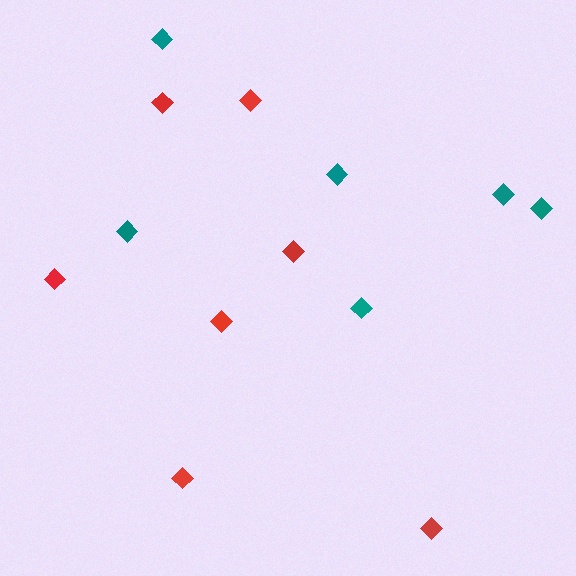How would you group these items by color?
There are 2 groups: one group of red diamonds (7) and one group of teal diamonds (6).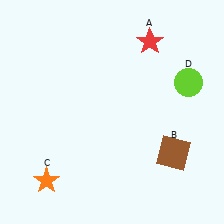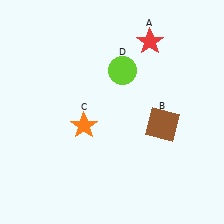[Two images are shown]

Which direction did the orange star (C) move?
The orange star (C) moved up.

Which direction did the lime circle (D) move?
The lime circle (D) moved left.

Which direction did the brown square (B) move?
The brown square (B) moved up.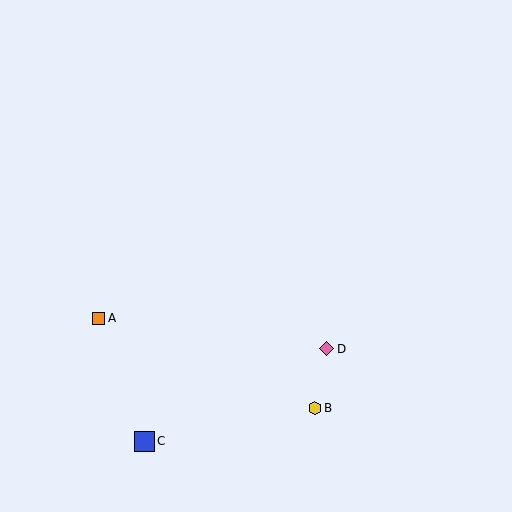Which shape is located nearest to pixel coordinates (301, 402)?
The yellow hexagon (labeled B) at (315, 408) is nearest to that location.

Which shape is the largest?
The blue square (labeled C) is the largest.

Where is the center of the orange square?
The center of the orange square is at (99, 318).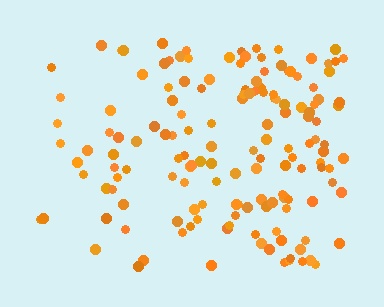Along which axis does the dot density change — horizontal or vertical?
Horizontal.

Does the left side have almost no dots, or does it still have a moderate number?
Still a moderate number, just noticeably fewer than the right.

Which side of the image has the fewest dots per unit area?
The left.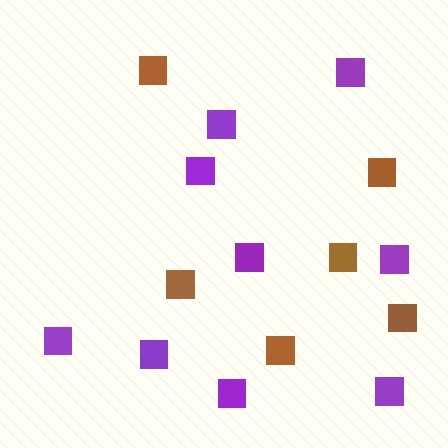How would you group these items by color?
There are 2 groups: one group of purple squares (9) and one group of brown squares (6).